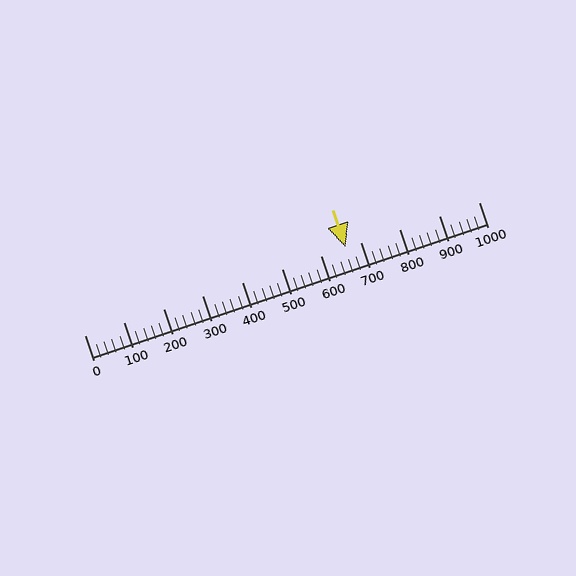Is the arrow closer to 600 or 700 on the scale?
The arrow is closer to 700.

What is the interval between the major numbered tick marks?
The major tick marks are spaced 100 units apart.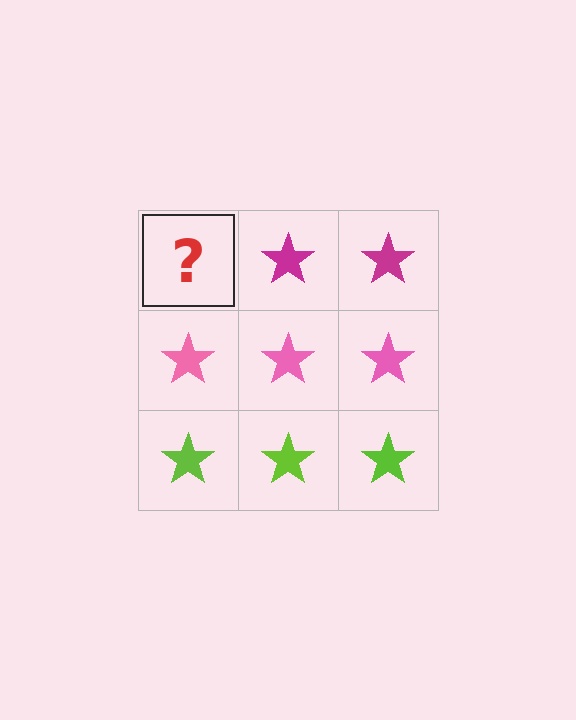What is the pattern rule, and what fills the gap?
The rule is that each row has a consistent color. The gap should be filled with a magenta star.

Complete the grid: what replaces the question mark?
The question mark should be replaced with a magenta star.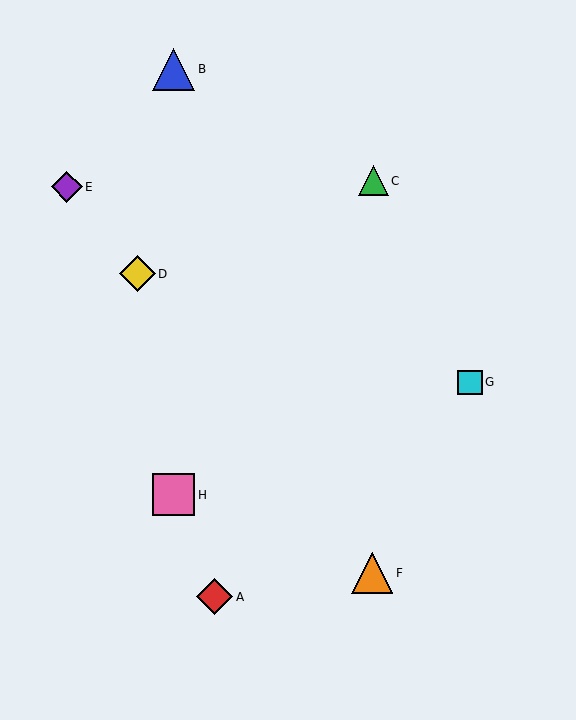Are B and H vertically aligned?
Yes, both are at x≈174.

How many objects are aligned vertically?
2 objects (B, H) are aligned vertically.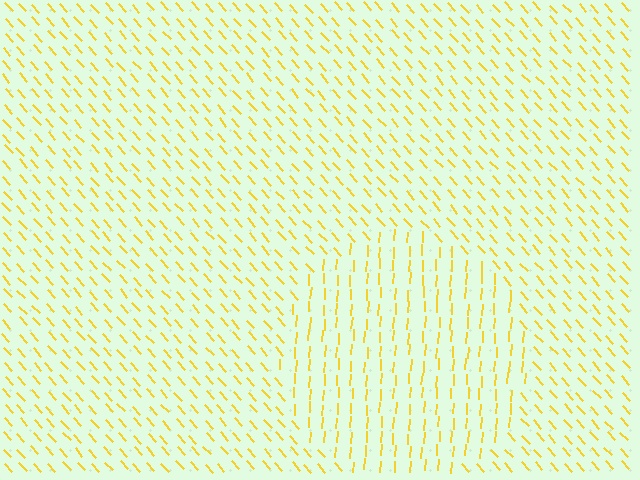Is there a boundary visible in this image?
Yes, there is a texture boundary formed by a change in line orientation.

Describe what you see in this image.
The image is filled with small yellow line segments. A circle region in the image has lines oriented differently from the surrounding lines, creating a visible texture boundary.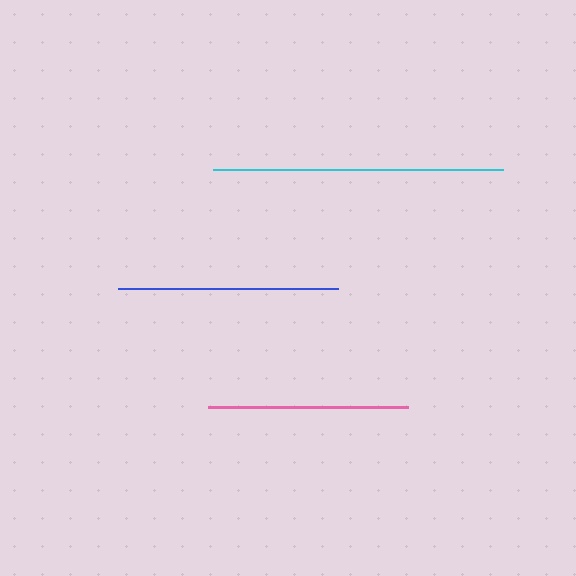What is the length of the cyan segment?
The cyan segment is approximately 290 pixels long.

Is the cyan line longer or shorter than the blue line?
The cyan line is longer than the blue line.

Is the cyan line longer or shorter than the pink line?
The cyan line is longer than the pink line.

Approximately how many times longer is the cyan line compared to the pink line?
The cyan line is approximately 1.4 times the length of the pink line.